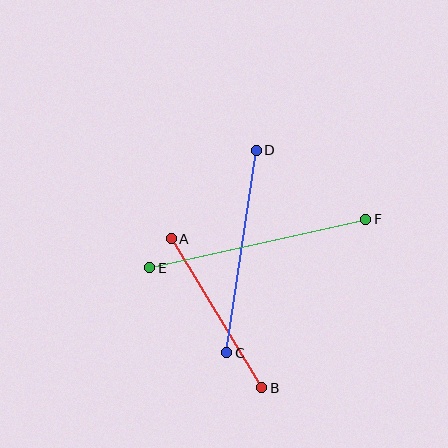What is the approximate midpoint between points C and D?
The midpoint is at approximately (242, 251) pixels.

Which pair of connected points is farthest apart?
Points E and F are farthest apart.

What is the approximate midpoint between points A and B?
The midpoint is at approximately (216, 313) pixels.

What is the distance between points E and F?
The distance is approximately 221 pixels.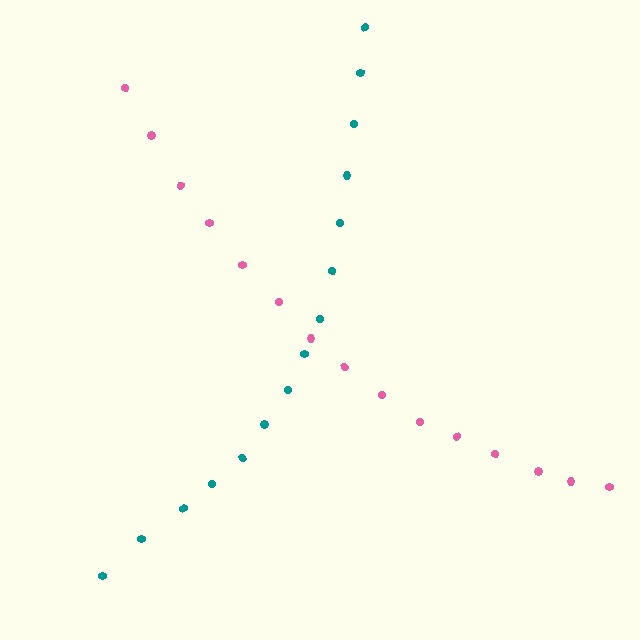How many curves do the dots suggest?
There are 2 distinct paths.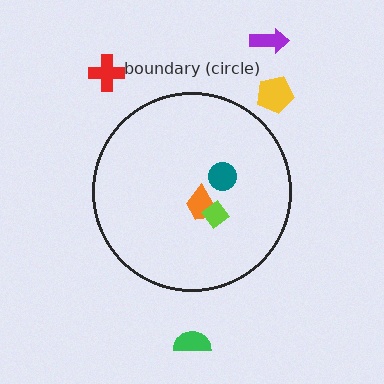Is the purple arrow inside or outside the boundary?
Outside.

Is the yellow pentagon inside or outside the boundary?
Outside.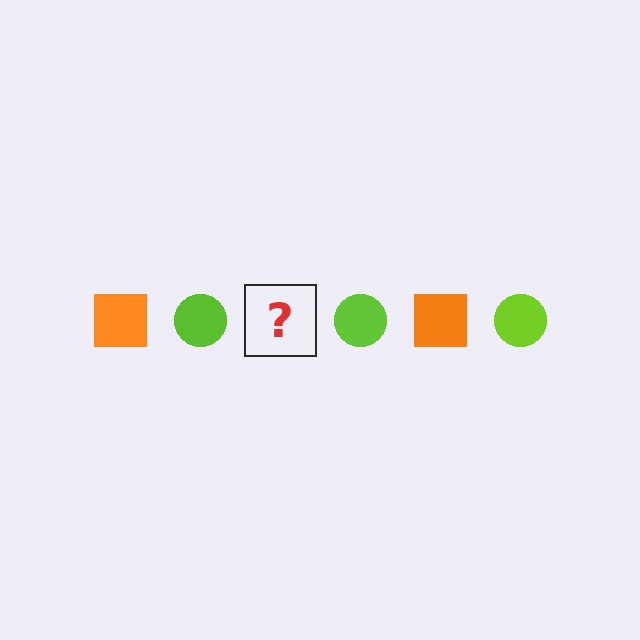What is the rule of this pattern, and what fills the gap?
The rule is that the pattern alternates between orange square and lime circle. The gap should be filled with an orange square.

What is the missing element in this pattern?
The missing element is an orange square.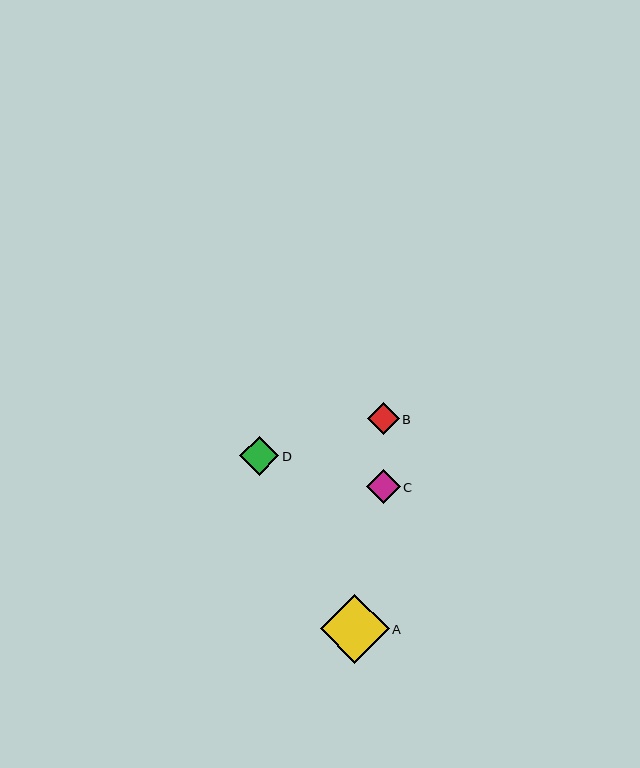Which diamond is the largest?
Diamond A is the largest with a size of approximately 69 pixels.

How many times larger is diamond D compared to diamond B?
Diamond D is approximately 1.2 times the size of diamond B.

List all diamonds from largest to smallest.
From largest to smallest: A, D, C, B.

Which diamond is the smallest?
Diamond B is the smallest with a size of approximately 32 pixels.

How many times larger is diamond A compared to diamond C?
Diamond A is approximately 2.0 times the size of diamond C.